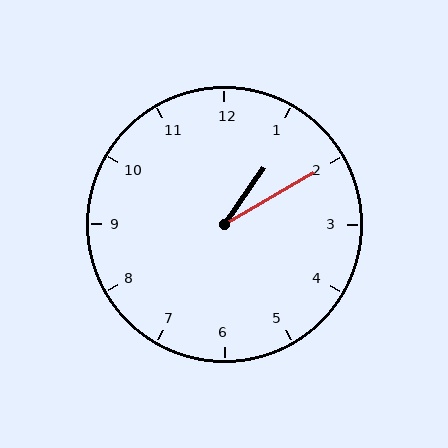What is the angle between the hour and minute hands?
Approximately 25 degrees.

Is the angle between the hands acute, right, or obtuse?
It is acute.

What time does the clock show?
1:10.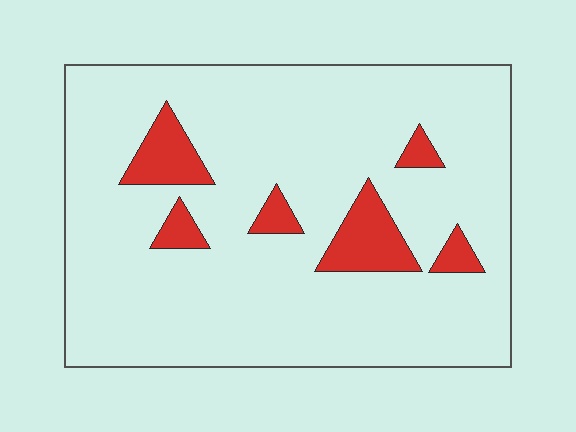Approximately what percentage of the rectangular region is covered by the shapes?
Approximately 10%.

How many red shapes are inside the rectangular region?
6.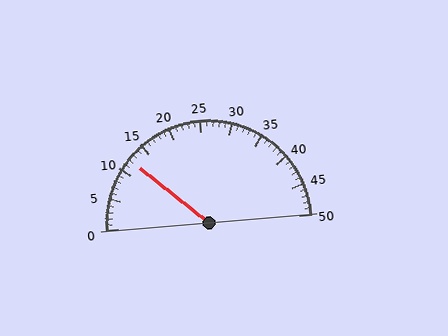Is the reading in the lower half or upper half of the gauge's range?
The reading is in the lower half of the range (0 to 50).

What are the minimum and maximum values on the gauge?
The gauge ranges from 0 to 50.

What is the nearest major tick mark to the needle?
The nearest major tick mark is 10.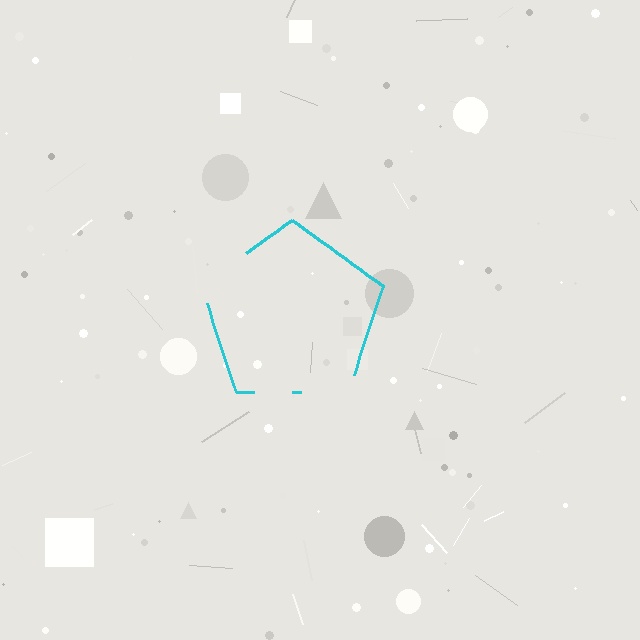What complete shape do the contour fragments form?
The contour fragments form a pentagon.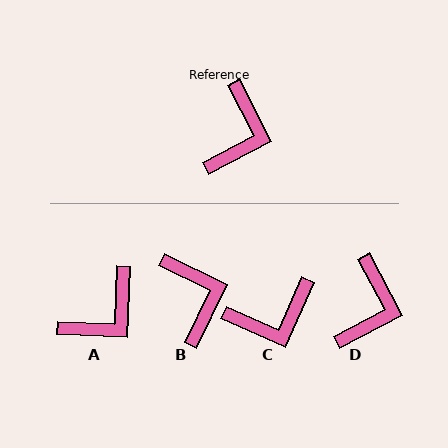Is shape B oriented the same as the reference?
No, it is off by about 36 degrees.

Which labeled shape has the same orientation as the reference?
D.